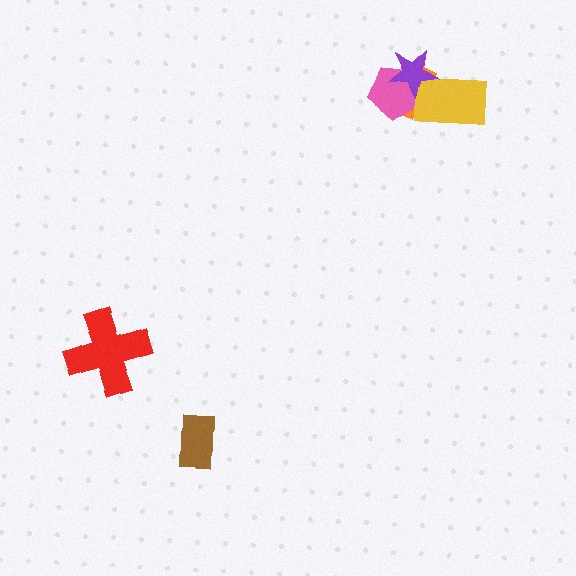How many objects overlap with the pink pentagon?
3 objects overlap with the pink pentagon.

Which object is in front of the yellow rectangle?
The purple star is in front of the yellow rectangle.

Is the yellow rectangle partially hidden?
Yes, it is partially covered by another shape.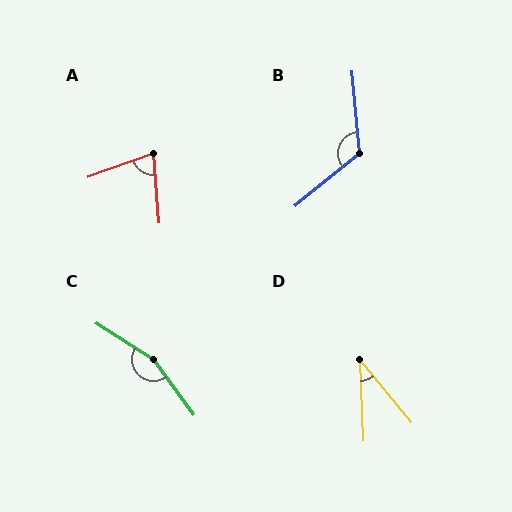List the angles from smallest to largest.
D (37°), A (75°), B (124°), C (159°).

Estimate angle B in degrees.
Approximately 124 degrees.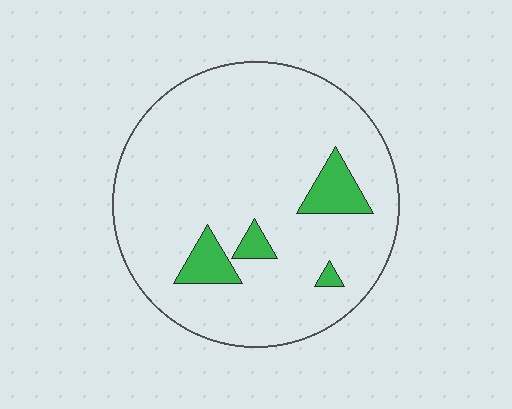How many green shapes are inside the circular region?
4.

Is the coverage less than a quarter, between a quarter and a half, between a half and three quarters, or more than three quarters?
Less than a quarter.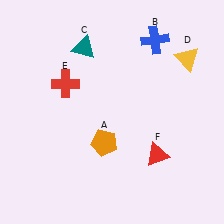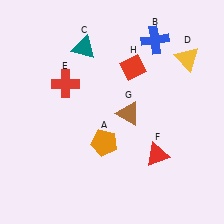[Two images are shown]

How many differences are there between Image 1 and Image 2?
There are 2 differences between the two images.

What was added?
A brown triangle (G), a red diamond (H) were added in Image 2.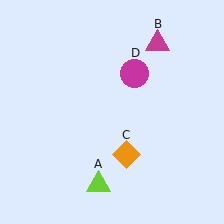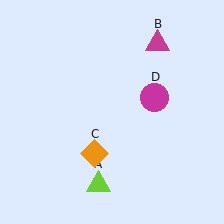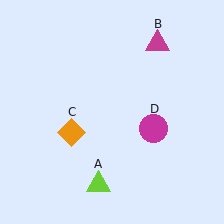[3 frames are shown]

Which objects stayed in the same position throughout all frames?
Lime triangle (object A) and magenta triangle (object B) remained stationary.